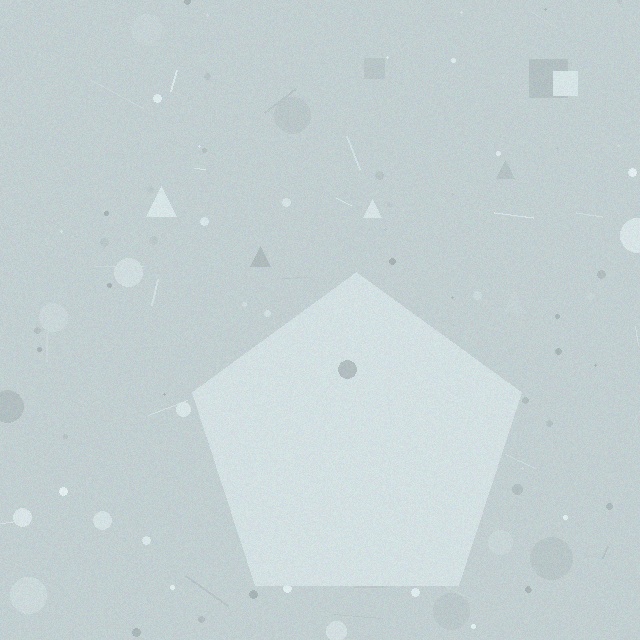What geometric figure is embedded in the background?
A pentagon is embedded in the background.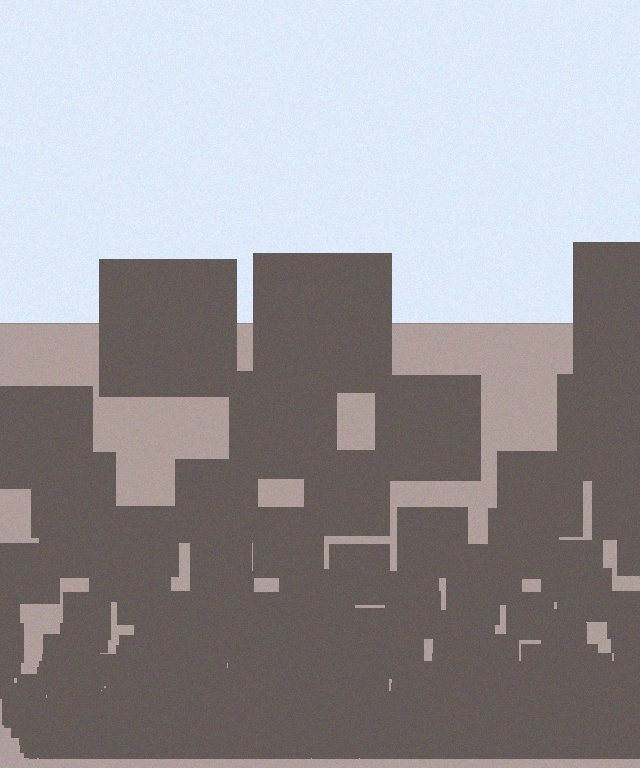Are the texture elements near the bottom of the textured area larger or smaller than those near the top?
Smaller. The gradient is inverted — elements near the bottom are smaller and denser.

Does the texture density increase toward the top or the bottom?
Density increases toward the bottom.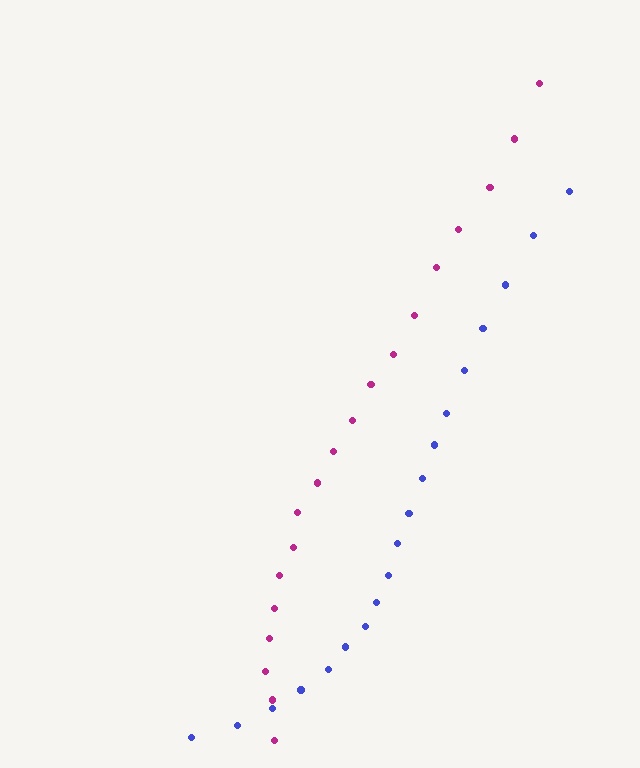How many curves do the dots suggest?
There are 2 distinct paths.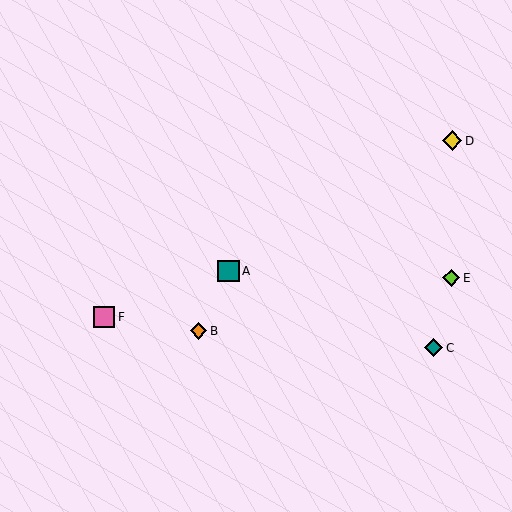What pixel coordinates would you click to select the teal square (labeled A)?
Click at (229, 271) to select the teal square A.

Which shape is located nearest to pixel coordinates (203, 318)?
The orange diamond (labeled B) at (198, 331) is nearest to that location.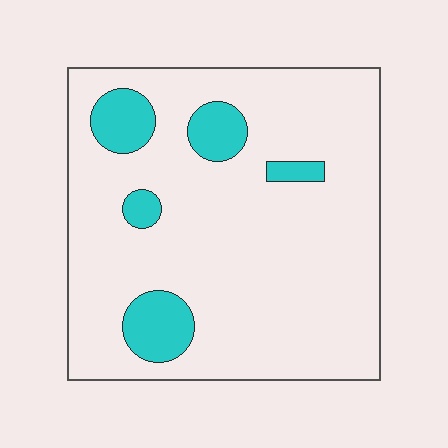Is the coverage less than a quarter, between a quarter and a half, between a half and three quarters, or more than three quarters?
Less than a quarter.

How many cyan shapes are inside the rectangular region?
5.